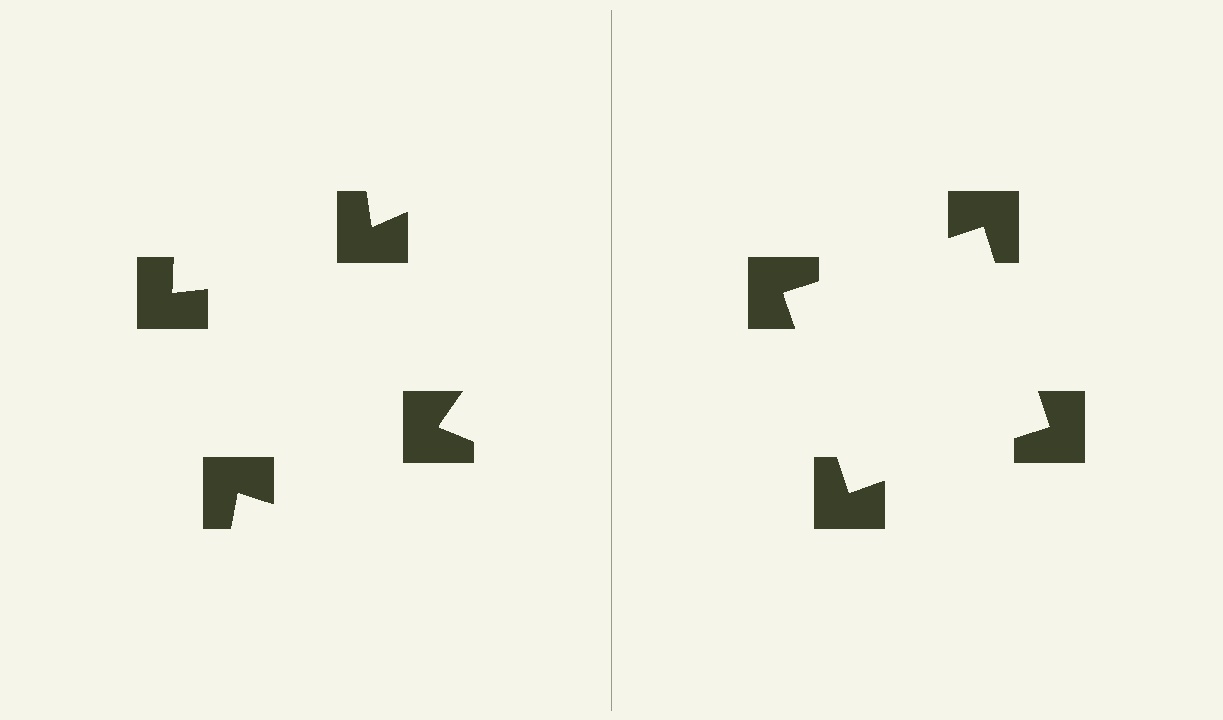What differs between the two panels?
The notched squares are positioned identically on both sides; only the wedge orientations differ. On the right they align to a square; on the left they are misaligned.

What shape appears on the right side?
An illusory square.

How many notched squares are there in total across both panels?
8 — 4 on each side.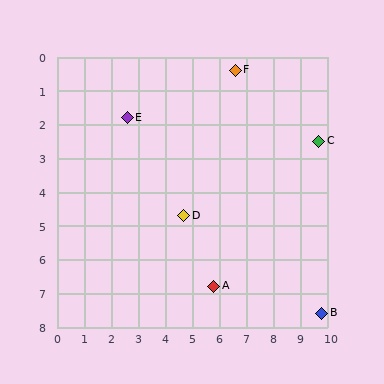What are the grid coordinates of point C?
Point C is at approximately (9.7, 2.5).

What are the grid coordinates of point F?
Point F is at approximately (6.6, 0.4).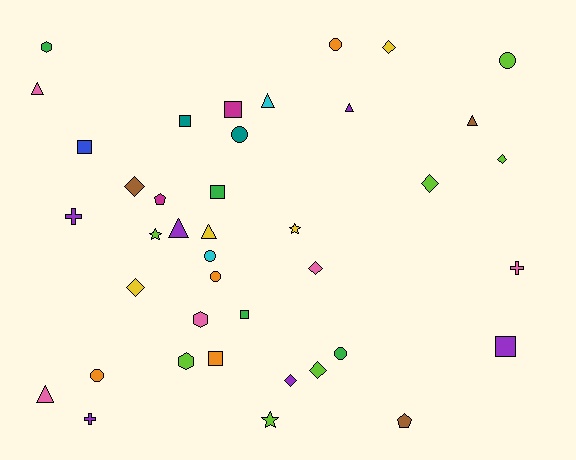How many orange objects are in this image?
There are 4 orange objects.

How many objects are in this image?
There are 40 objects.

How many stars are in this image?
There are 3 stars.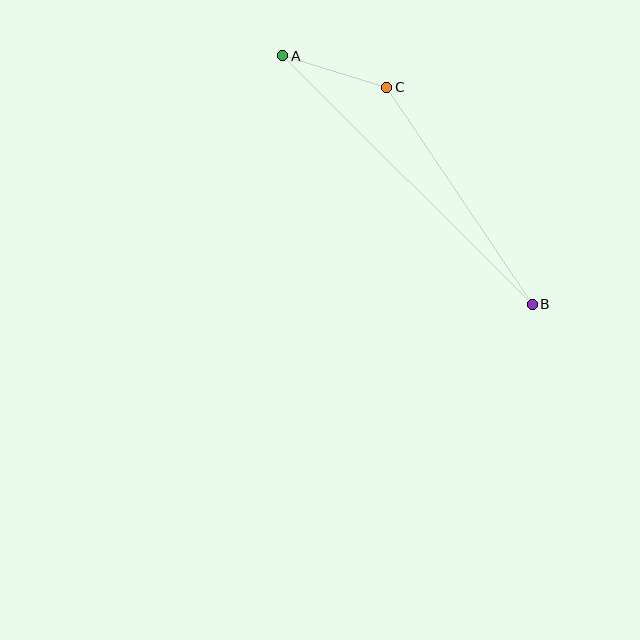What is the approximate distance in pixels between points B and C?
The distance between B and C is approximately 261 pixels.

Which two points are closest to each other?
Points A and C are closest to each other.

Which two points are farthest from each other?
Points A and B are farthest from each other.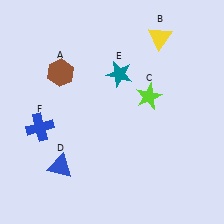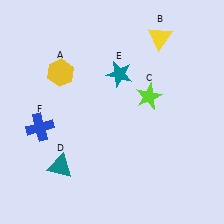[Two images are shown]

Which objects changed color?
A changed from brown to yellow. D changed from blue to teal.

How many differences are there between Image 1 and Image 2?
There are 2 differences between the two images.